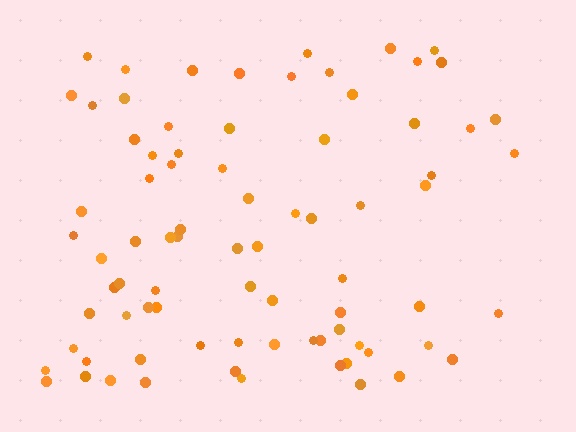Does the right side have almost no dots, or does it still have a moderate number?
Still a moderate number, just noticeably fewer than the left.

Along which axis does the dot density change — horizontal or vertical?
Horizontal.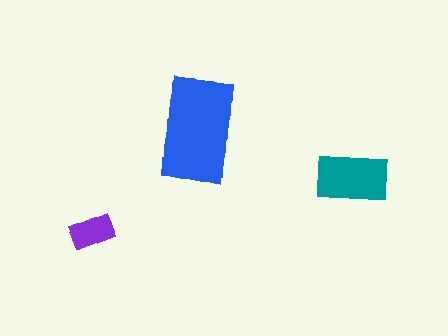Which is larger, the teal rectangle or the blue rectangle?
The blue one.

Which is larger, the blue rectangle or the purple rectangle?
The blue one.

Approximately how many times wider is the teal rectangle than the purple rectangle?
About 1.5 times wider.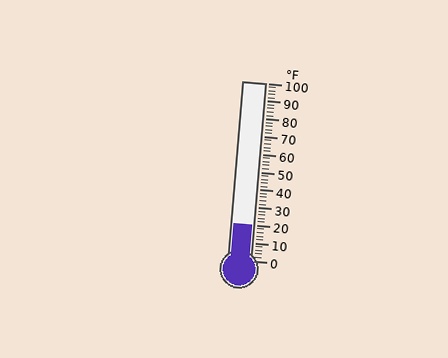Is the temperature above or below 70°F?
The temperature is below 70°F.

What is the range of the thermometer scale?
The thermometer scale ranges from 0°F to 100°F.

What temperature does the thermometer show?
The thermometer shows approximately 20°F.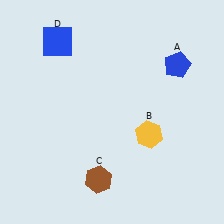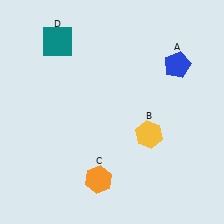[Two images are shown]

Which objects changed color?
C changed from brown to orange. D changed from blue to teal.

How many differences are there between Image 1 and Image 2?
There are 2 differences between the two images.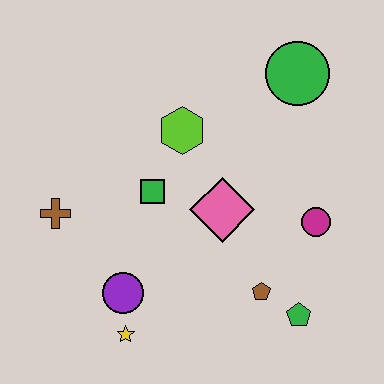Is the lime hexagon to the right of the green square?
Yes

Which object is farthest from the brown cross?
The green circle is farthest from the brown cross.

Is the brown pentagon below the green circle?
Yes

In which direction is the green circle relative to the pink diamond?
The green circle is above the pink diamond.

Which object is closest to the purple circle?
The yellow star is closest to the purple circle.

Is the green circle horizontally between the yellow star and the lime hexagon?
No